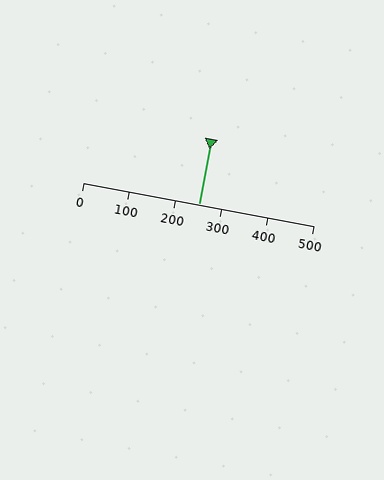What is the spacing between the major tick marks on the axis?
The major ticks are spaced 100 apart.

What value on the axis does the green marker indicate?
The marker indicates approximately 250.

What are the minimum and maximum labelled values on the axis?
The axis runs from 0 to 500.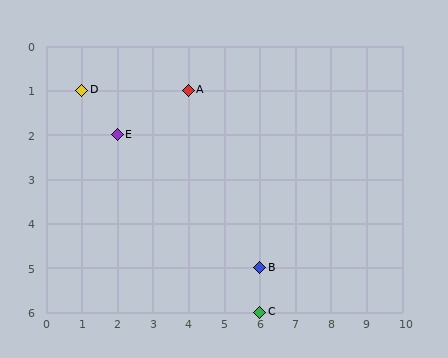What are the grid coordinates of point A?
Point A is at grid coordinates (4, 1).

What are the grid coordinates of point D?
Point D is at grid coordinates (1, 1).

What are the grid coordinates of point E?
Point E is at grid coordinates (2, 2).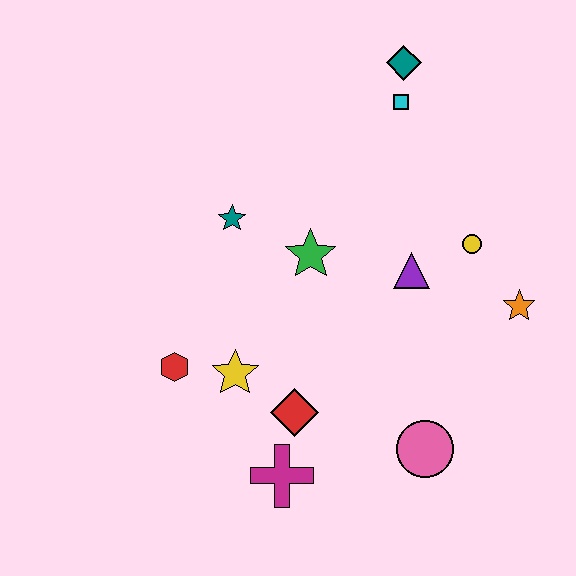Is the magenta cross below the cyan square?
Yes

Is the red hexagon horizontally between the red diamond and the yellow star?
No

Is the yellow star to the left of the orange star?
Yes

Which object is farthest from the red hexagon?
The teal diamond is farthest from the red hexagon.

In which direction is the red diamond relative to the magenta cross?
The red diamond is above the magenta cross.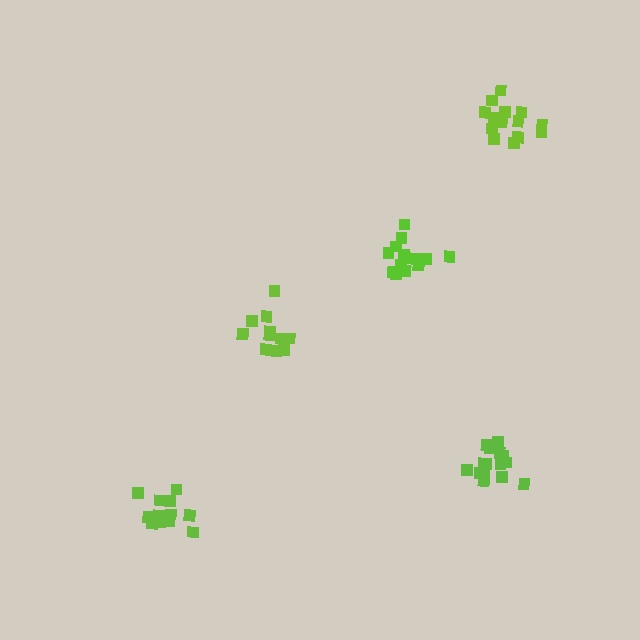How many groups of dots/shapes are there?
There are 5 groups.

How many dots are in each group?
Group 1: 11 dots, Group 2: 14 dots, Group 3: 14 dots, Group 4: 15 dots, Group 5: 12 dots (66 total).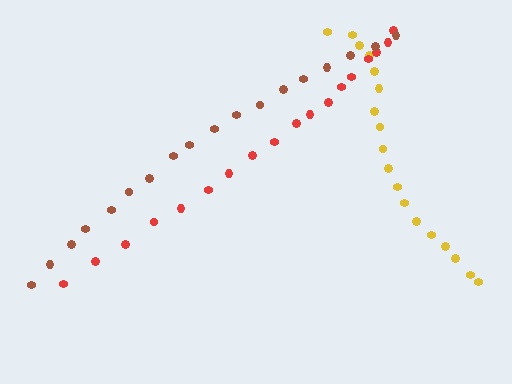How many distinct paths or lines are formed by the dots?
There are 3 distinct paths.